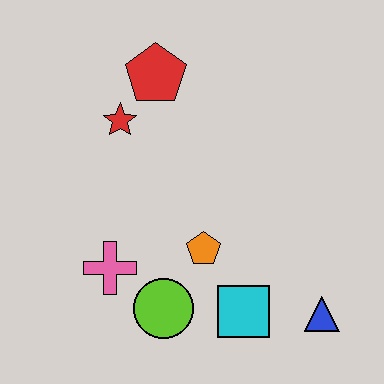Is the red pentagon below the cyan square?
No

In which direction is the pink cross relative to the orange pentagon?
The pink cross is to the left of the orange pentagon.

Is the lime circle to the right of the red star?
Yes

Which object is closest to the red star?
The red pentagon is closest to the red star.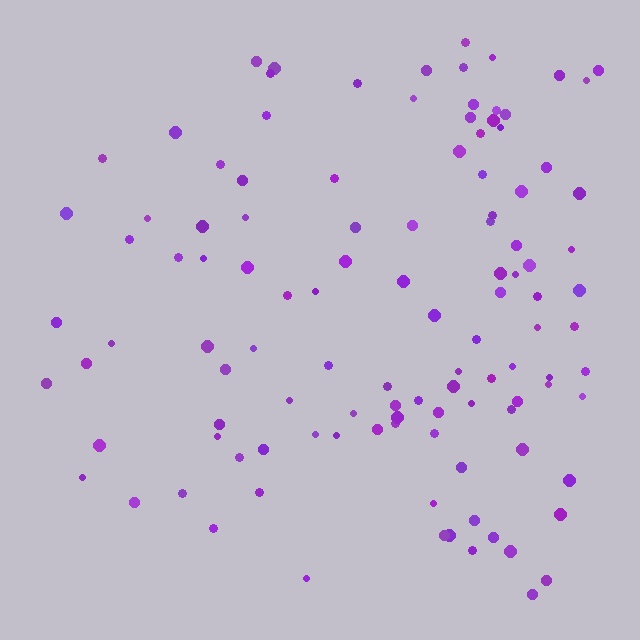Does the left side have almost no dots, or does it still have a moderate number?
Still a moderate number, just noticeably fewer than the right.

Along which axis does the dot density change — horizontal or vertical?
Horizontal.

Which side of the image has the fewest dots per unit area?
The left.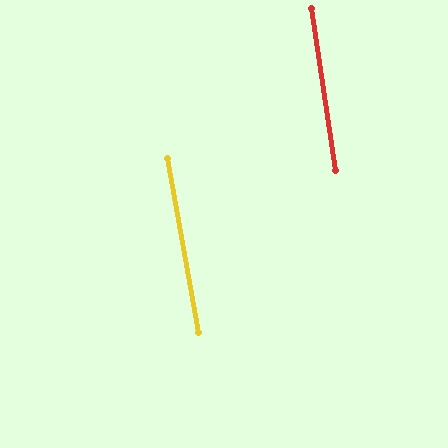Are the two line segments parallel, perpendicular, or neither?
Parallel — their directions differ by only 1.4°.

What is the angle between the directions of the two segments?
Approximately 1 degree.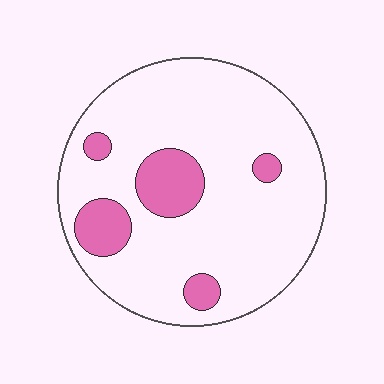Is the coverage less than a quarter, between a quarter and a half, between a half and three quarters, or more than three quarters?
Less than a quarter.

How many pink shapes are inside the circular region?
5.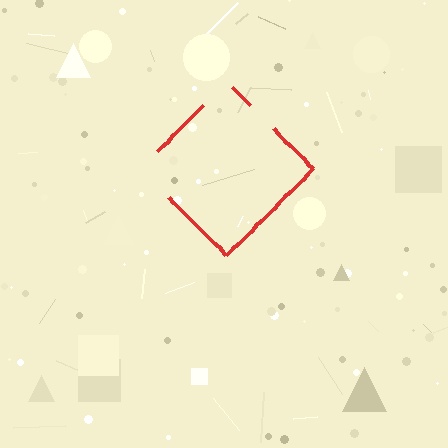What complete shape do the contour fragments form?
The contour fragments form a diamond.